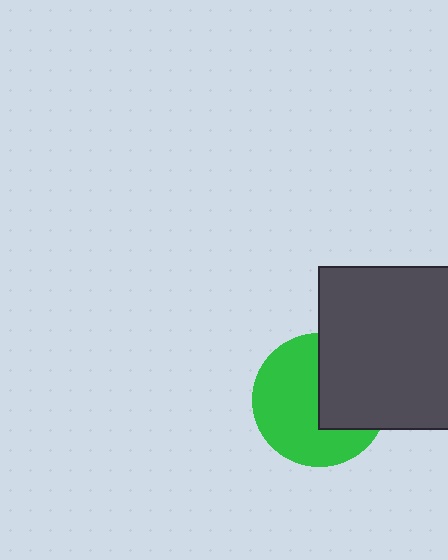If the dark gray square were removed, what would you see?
You would see the complete green circle.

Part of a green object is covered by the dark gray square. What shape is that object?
It is a circle.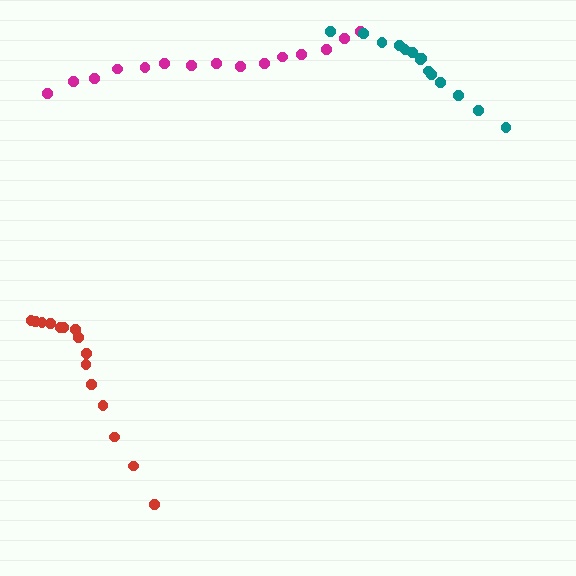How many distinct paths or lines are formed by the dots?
There are 3 distinct paths.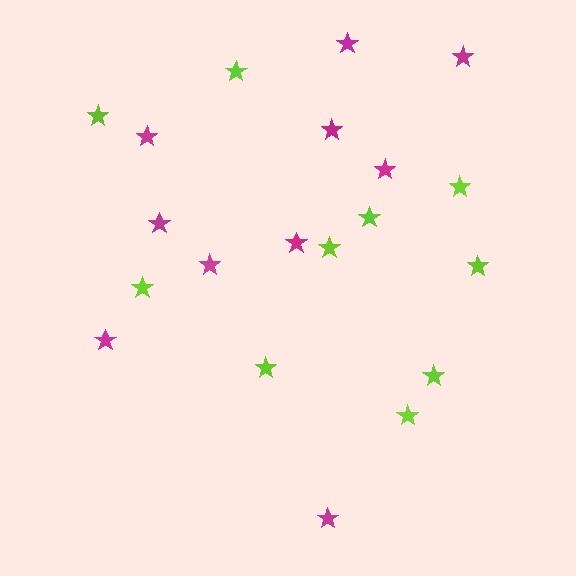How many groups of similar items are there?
There are 2 groups: one group of magenta stars (10) and one group of lime stars (10).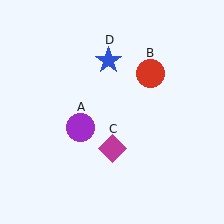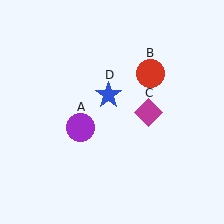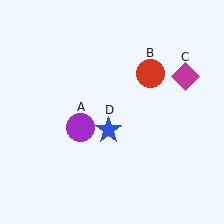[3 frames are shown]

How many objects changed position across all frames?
2 objects changed position: magenta diamond (object C), blue star (object D).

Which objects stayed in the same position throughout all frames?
Purple circle (object A) and red circle (object B) remained stationary.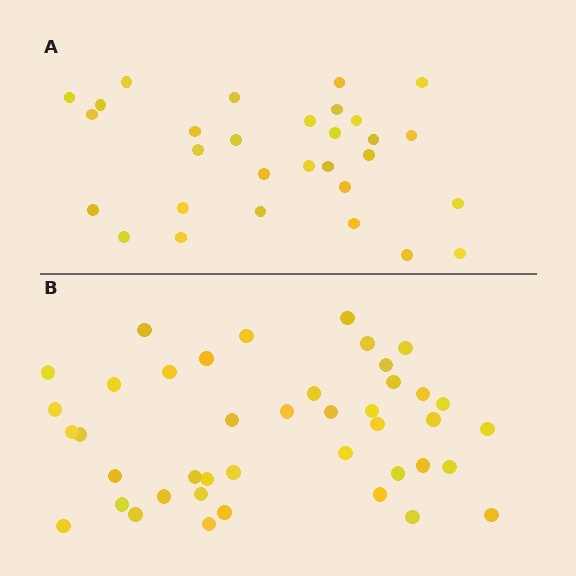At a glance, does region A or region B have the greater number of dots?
Region B (the bottom region) has more dots.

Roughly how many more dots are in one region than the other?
Region B has roughly 12 or so more dots than region A.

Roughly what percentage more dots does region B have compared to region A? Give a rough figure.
About 40% more.